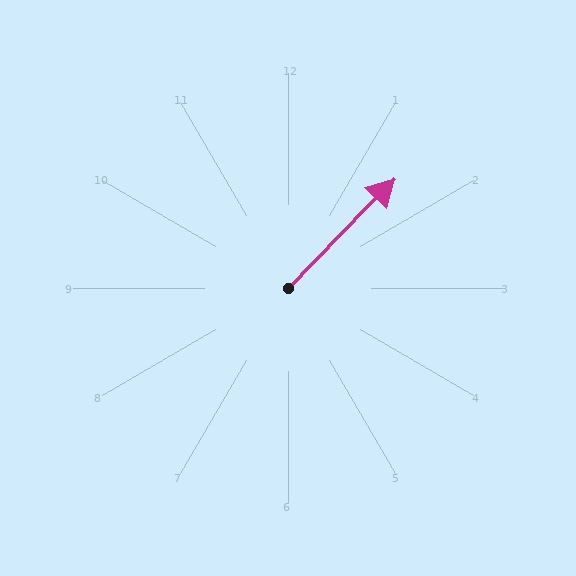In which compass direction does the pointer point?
Northeast.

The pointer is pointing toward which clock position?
Roughly 1 o'clock.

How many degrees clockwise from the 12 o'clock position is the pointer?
Approximately 44 degrees.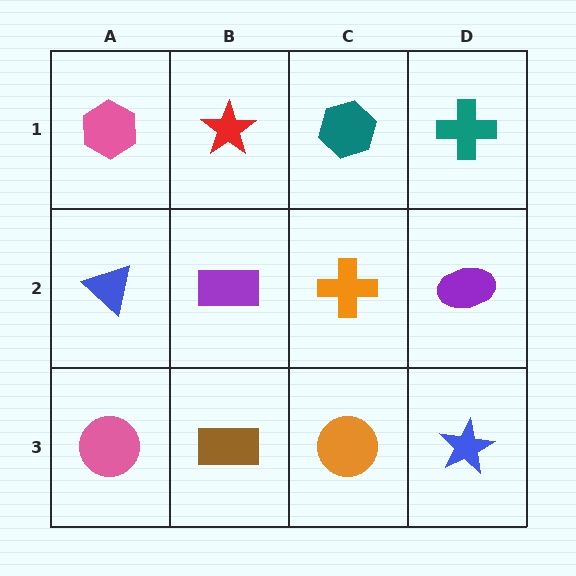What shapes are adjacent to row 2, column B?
A red star (row 1, column B), a brown rectangle (row 3, column B), a blue triangle (row 2, column A), an orange cross (row 2, column C).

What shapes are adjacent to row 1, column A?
A blue triangle (row 2, column A), a red star (row 1, column B).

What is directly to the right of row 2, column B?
An orange cross.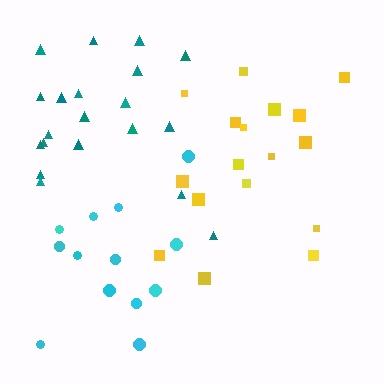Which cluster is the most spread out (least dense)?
Cyan.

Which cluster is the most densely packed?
Yellow.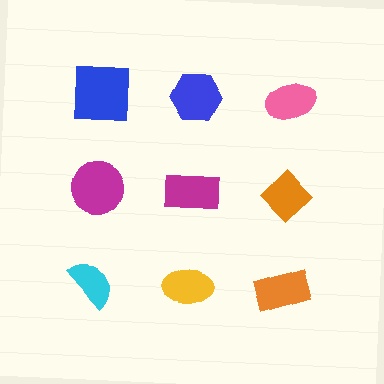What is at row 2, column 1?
A magenta circle.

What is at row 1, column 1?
A blue square.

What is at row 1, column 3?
A pink ellipse.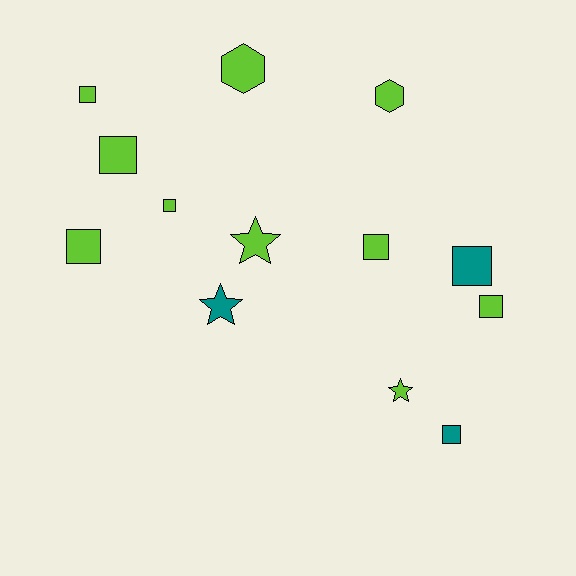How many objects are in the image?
There are 13 objects.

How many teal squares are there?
There are 2 teal squares.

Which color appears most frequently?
Lime, with 10 objects.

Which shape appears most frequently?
Square, with 8 objects.